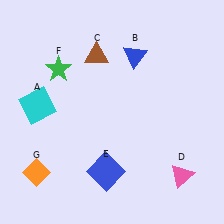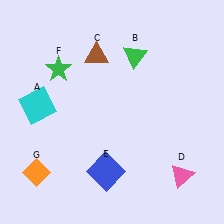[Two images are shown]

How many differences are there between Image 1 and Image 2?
There is 1 difference between the two images.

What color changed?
The triangle (B) changed from blue in Image 1 to green in Image 2.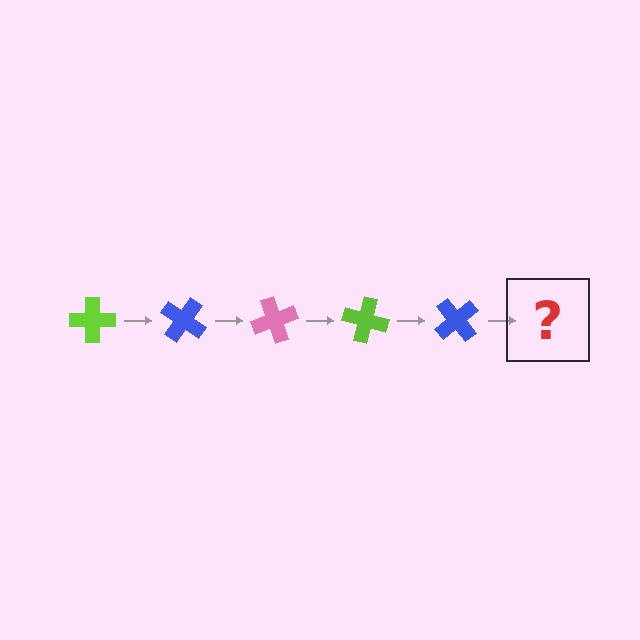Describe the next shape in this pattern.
It should be a pink cross, rotated 175 degrees from the start.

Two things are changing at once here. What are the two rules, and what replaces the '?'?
The two rules are that it rotates 35 degrees each step and the color cycles through lime, blue, and pink. The '?' should be a pink cross, rotated 175 degrees from the start.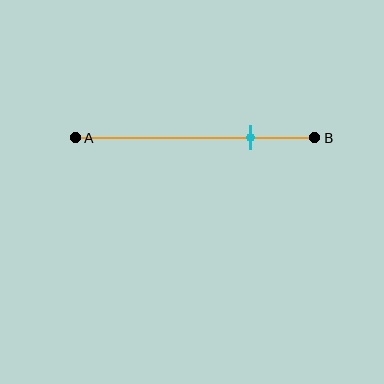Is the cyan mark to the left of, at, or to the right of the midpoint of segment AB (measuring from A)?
The cyan mark is to the right of the midpoint of segment AB.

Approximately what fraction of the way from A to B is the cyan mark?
The cyan mark is approximately 75% of the way from A to B.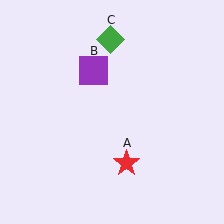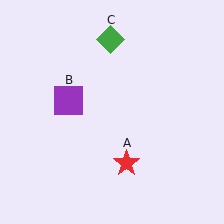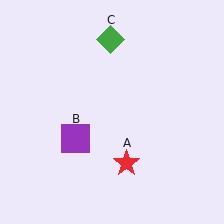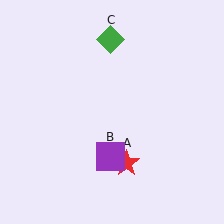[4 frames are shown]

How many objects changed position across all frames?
1 object changed position: purple square (object B).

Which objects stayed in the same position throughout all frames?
Red star (object A) and green diamond (object C) remained stationary.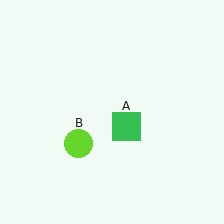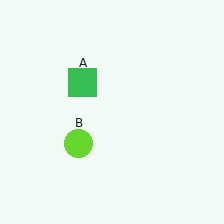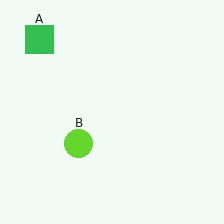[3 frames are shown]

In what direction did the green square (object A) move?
The green square (object A) moved up and to the left.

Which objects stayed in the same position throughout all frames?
Lime circle (object B) remained stationary.